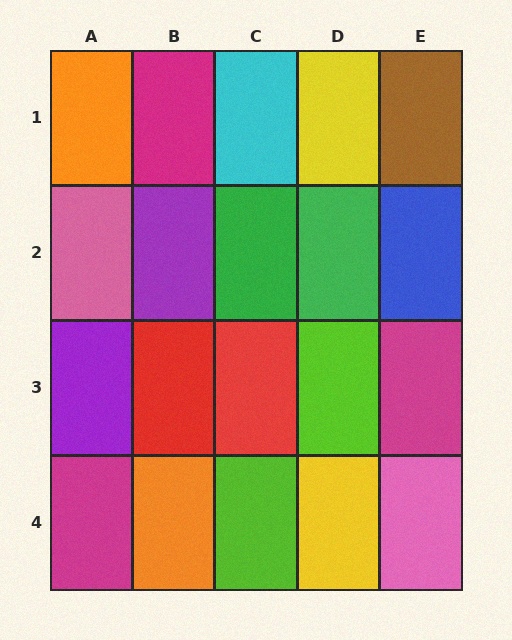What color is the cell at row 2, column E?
Blue.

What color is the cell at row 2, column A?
Pink.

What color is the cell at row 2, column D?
Green.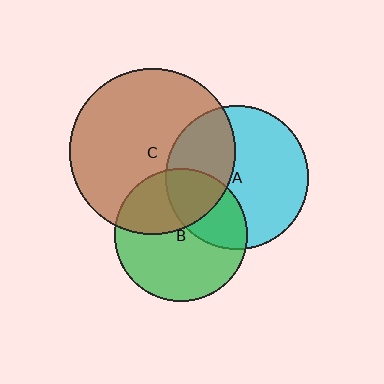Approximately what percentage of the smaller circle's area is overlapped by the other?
Approximately 35%.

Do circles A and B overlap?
Yes.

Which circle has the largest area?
Circle C (brown).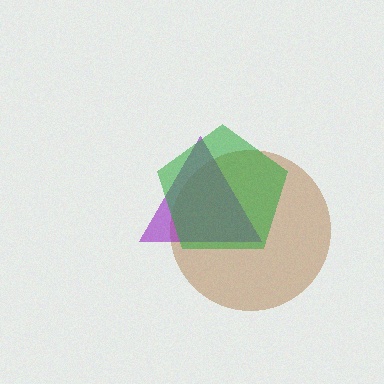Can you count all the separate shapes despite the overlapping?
Yes, there are 3 separate shapes.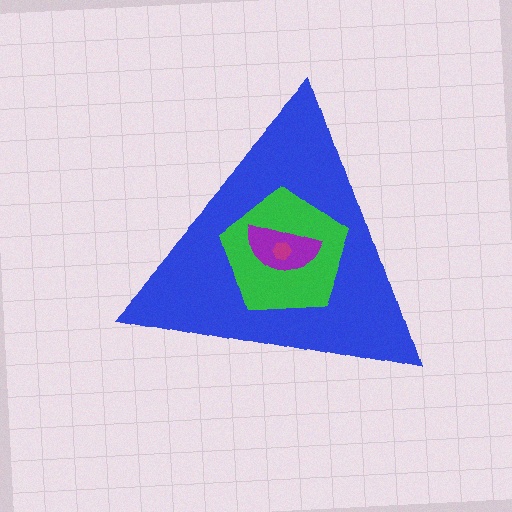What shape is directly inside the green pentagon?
The purple semicircle.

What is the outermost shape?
The blue triangle.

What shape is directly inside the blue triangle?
The green pentagon.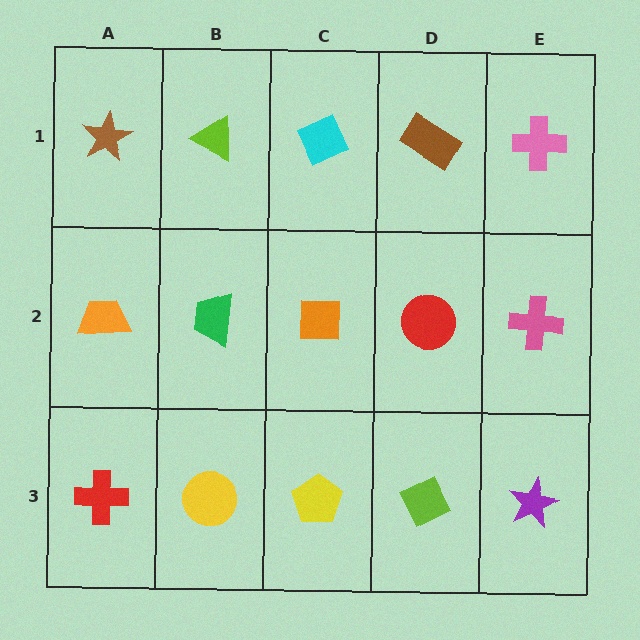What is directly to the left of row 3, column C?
A yellow circle.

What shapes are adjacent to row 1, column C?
An orange square (row 2, column C), a lime triangle (row 1, column B), a brown rectangle (row 1, column D).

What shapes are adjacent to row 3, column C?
An orange square (row 2, column C), a yellow circle (row 3, column B), a lime diamond (row 3, column D).